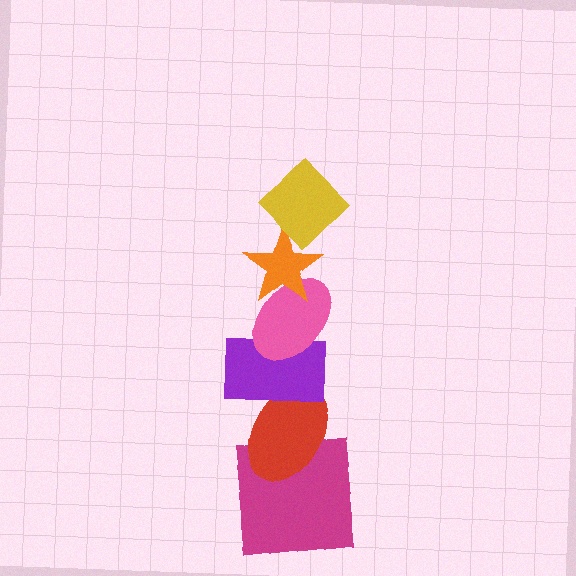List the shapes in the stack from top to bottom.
From top to bottom: the yellow diamond, the orange star, the pink ellipse, the purple rectangle, the red ellipse, the magenta square.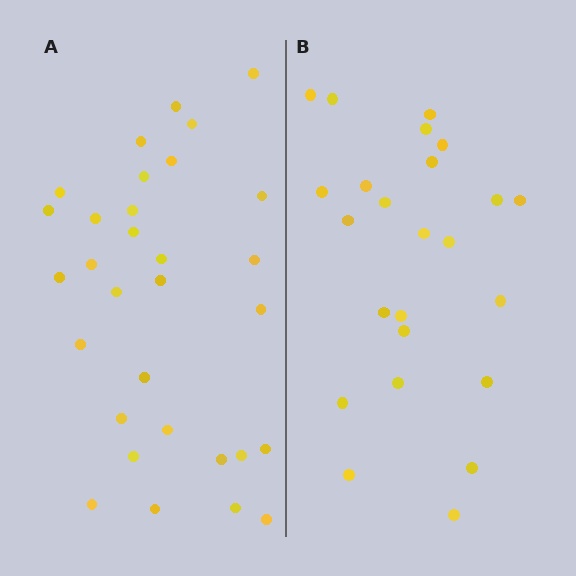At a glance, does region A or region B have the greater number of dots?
Region A (the left region) has more dots.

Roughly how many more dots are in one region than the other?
Region A has roughly 8 or so more dots than region B.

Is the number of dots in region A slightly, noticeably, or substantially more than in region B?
Region A has noticeably more, but not dramatically so. The ratio is roughly 1.3 to 1.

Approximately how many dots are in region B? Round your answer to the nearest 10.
About 20 dots. (The exact count is 24, which rounds to 20.)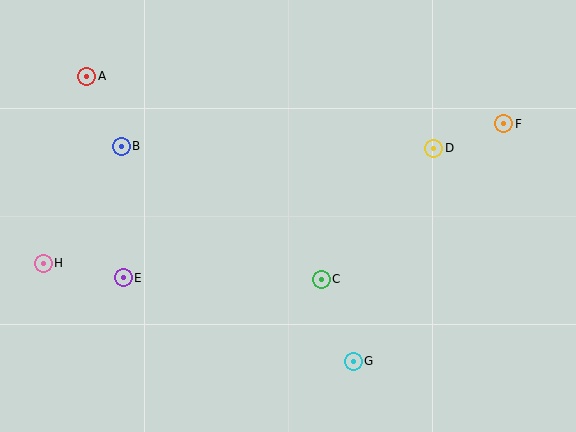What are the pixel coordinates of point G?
Point G is at (353, 361).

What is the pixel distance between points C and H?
The distance between C and H is 279 pixels.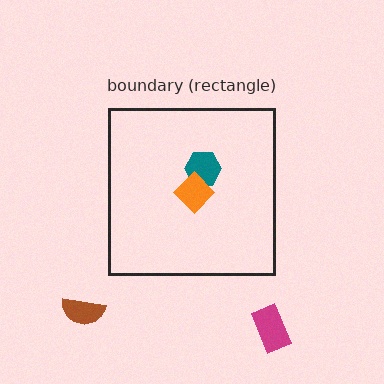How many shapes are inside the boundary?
2 inside, 2 outside.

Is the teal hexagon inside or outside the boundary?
Inside.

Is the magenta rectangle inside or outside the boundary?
Outside.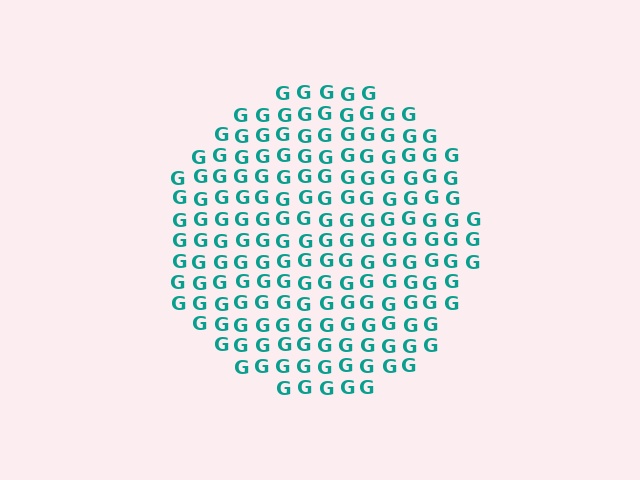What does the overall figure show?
The overall figure shows a circle.